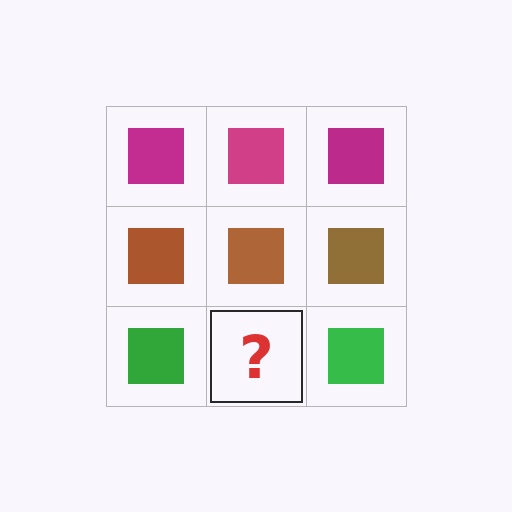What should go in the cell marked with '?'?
The missing cell should contain a green square.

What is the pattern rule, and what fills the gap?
The rule is that each row has a consistent color. The gap should be filled with a green square.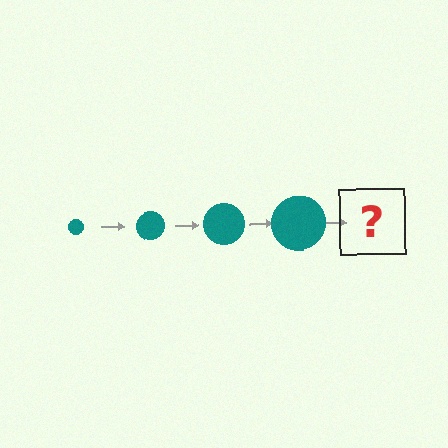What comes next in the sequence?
The next element should be a teal circle, larger than the previous one.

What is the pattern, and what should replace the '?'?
The pattern is that the circle gets progressively larger each step. The '?' should be a teal circle, larger than the previous one.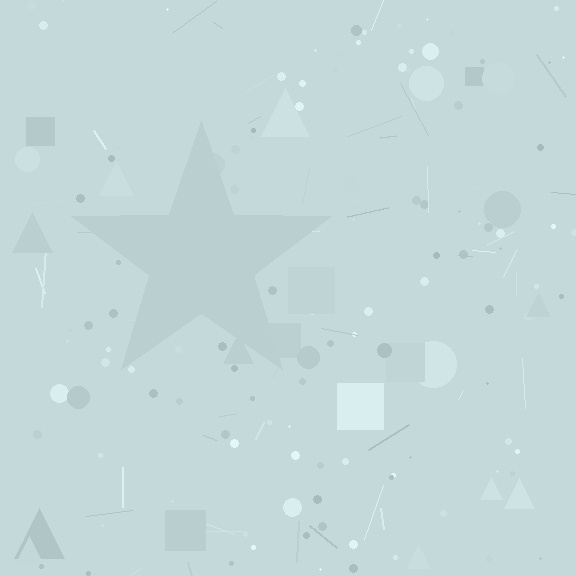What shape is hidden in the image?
A star is hidden in the image.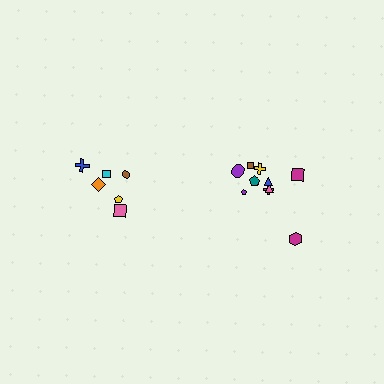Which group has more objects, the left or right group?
The right group.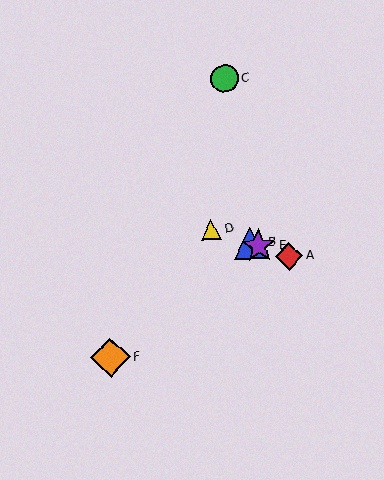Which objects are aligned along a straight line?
Objects A, B, D, E are aligned along a straight line.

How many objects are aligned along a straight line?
4 objects (A, B, D, E) are aligned along a straight line.